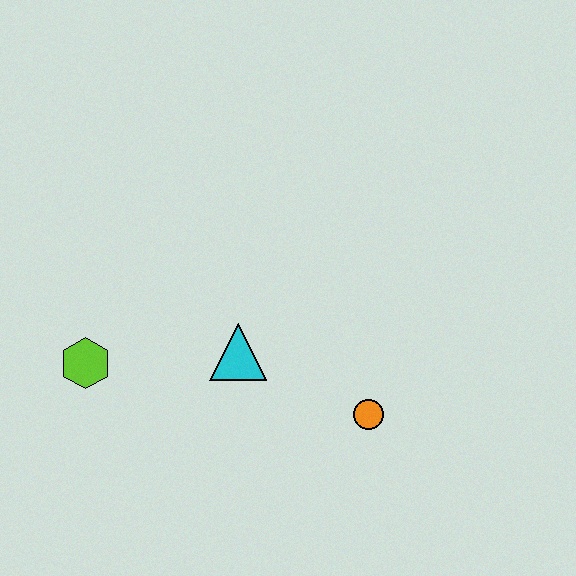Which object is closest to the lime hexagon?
The cyan triangle is closest to the lime hexagon.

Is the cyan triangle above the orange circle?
Yes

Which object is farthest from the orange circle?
The lime hexagon is farthest from the orange circle.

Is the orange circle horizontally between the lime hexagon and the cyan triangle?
No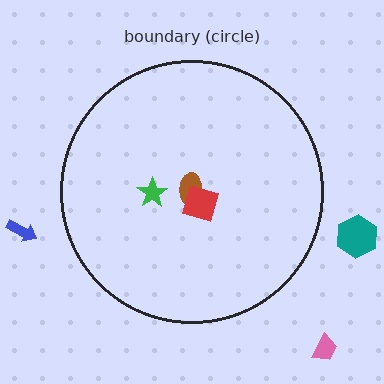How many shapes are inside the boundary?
3 inside, 3 outside.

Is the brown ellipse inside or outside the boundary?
Inside.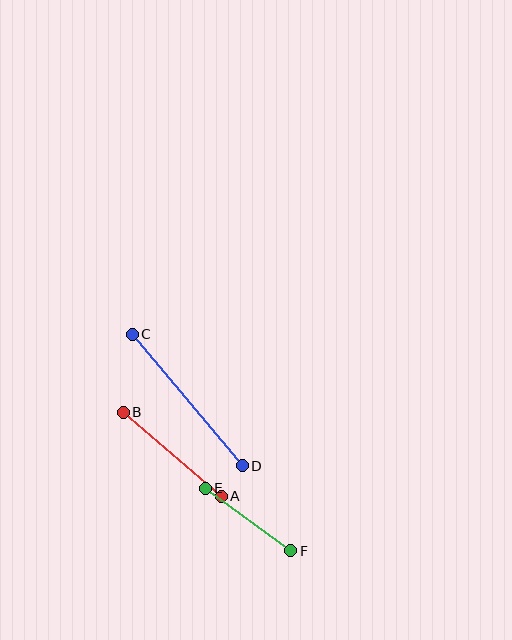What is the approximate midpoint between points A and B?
The midpoint is at approximately (172, 454) pixels.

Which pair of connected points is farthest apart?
Points C and D are farthest apart.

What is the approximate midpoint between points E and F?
The midpoint is at approximately (248, 519) pixels.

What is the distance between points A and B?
The distance is approximately 129 pixels.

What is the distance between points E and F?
The distance is approximately 106 pixels.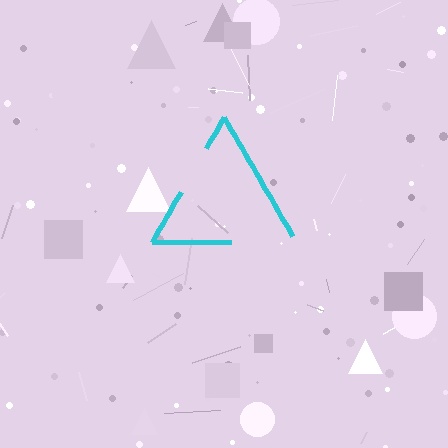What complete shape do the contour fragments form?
The contour fragments form a triangle.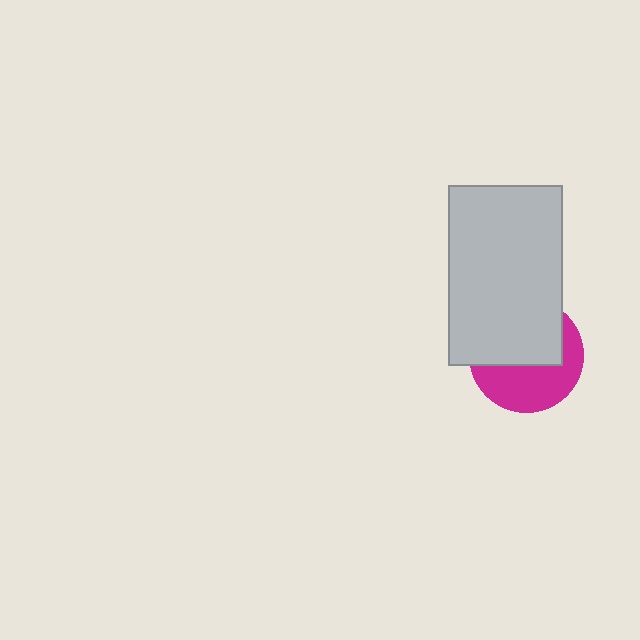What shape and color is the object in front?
The object in front is a light gray rectangle.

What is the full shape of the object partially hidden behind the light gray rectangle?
The partially hidden object is a magenta circle.